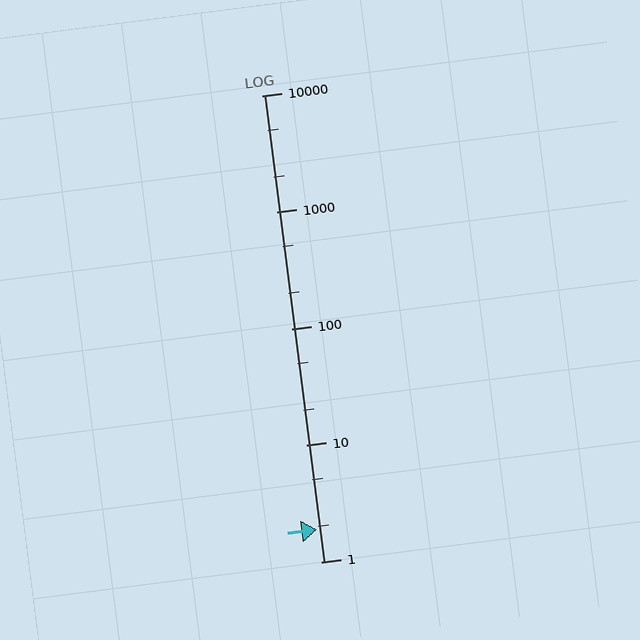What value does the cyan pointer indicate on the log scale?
The pointer indicates approximately 1.9.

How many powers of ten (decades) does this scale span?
The scale spans 4 decades, from 1 to 10000.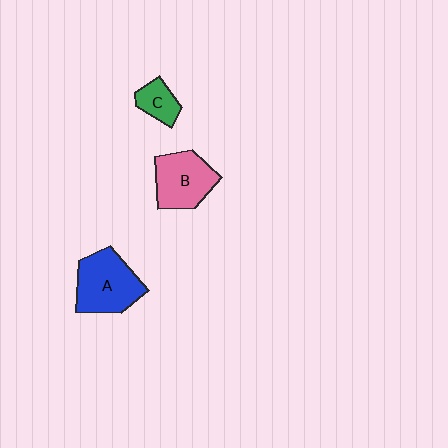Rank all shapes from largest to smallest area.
From largest to smallest: A (blue), B (pink), C (green).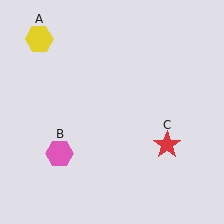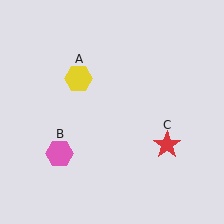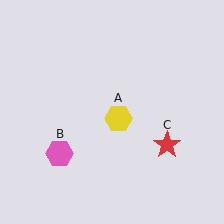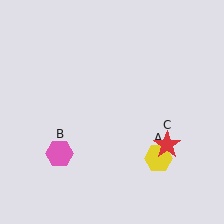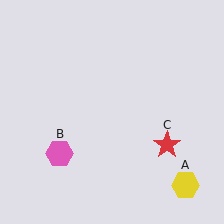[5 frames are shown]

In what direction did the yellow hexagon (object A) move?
The yellow hexagon (object A) moved down and to the right.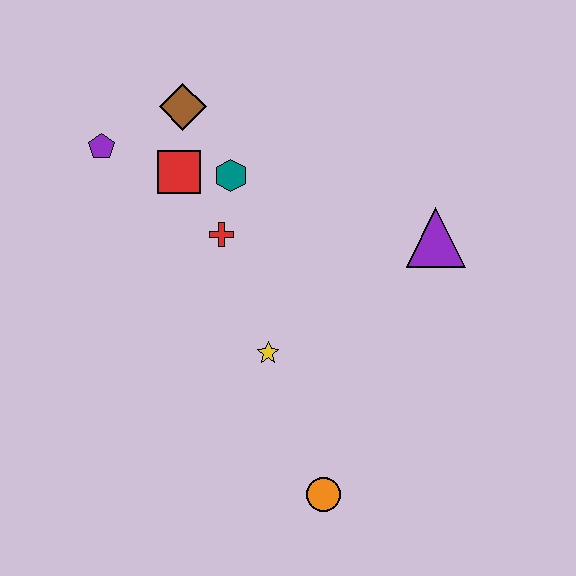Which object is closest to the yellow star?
The red cross is closest to the yellow star.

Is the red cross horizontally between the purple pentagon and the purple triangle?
Yes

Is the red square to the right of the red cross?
No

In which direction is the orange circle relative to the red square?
The orange circle is below the red square.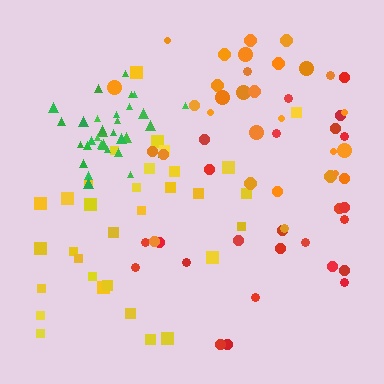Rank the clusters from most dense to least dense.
green, yellow, orange, red.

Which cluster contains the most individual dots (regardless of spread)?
Yellow (32).